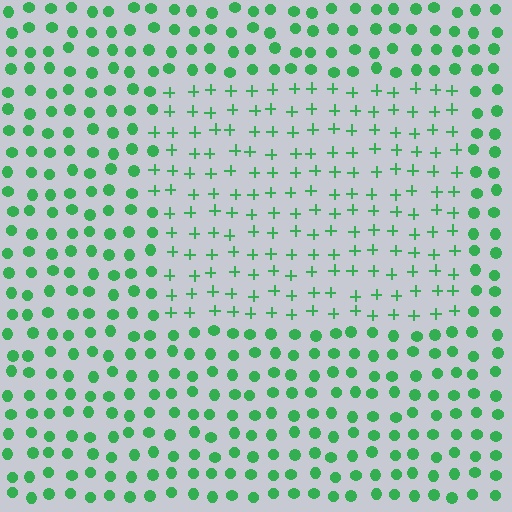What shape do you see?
I see a rectangle.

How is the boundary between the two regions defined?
The boundary is defined by a change in element shape: plus signs inside vs. circles outside. All elements share the same color and spacing.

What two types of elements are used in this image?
The image uses plus signs inside the rectangle region and circles outside it.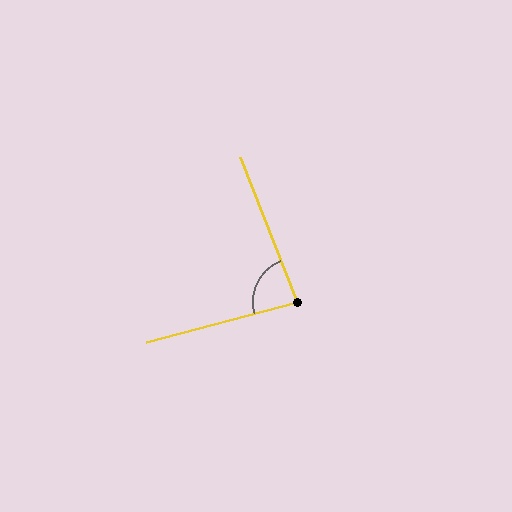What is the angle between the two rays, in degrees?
Approximately 84 degrees.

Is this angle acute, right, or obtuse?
It is acute.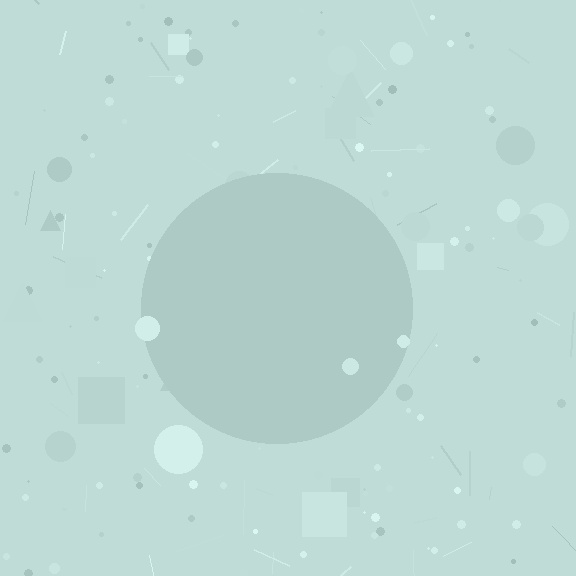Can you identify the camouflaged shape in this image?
The camouflaged shape is a circle.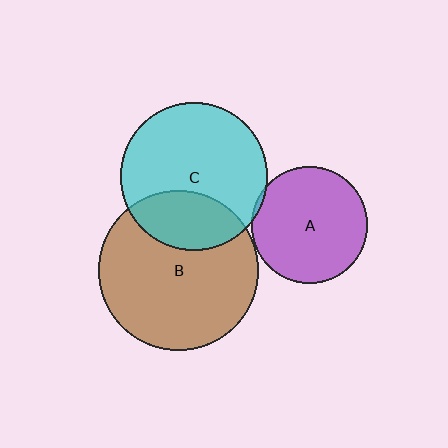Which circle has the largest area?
Circle B (brown).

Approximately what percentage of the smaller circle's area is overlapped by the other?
Approximately 30%.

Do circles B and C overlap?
Yes.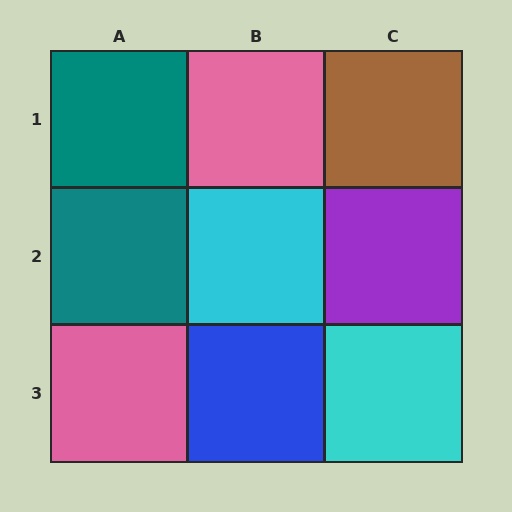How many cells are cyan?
2 cells are cyan.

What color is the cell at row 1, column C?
Brown.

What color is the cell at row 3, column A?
Pink.